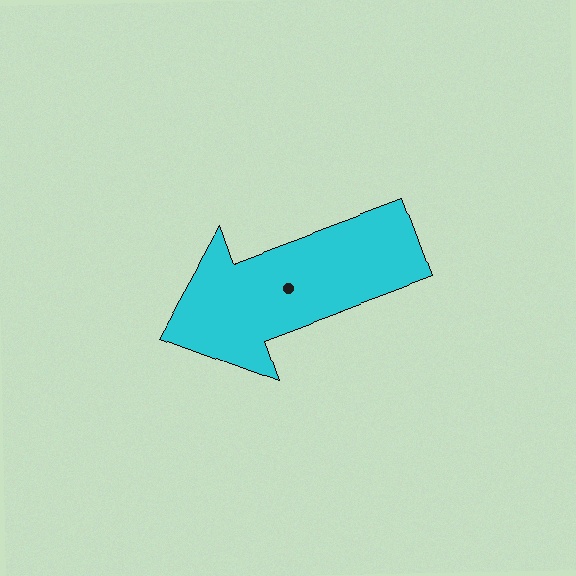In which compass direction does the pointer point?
West.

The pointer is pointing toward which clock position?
Roughly 8 o'clock.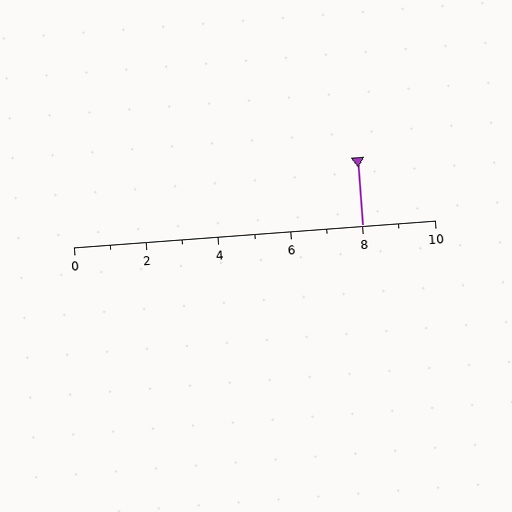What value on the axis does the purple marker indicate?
The marker indicates approximately 8.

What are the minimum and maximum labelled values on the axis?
The axis runs from 0 to 10.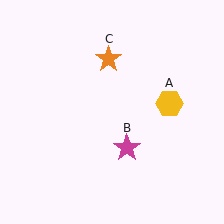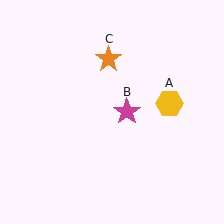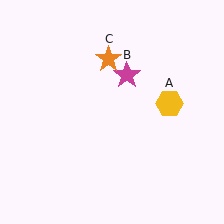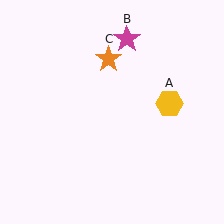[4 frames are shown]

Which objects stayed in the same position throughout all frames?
Yellow hexagon (object A) and orange star (object C) remained stationary.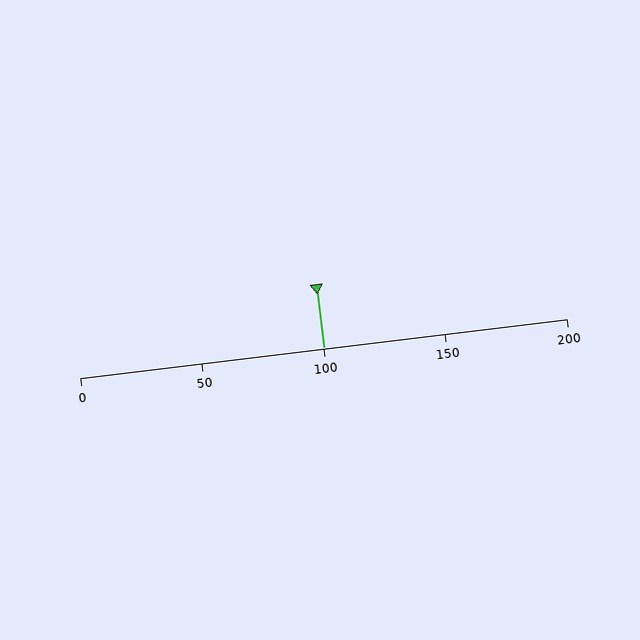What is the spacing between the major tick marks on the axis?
The major ticks are spaced 50 apart.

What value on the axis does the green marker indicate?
The marker indicates approximately 100.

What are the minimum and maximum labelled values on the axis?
The axis runs from 0 to 200.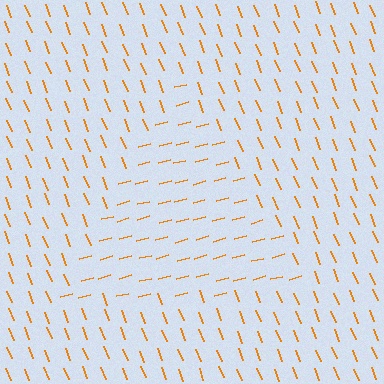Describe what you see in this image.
The image is filled with small orange line segments. A triangle region in the image has lines oriented differently from the surrounding lines, creating a visible texture boundary.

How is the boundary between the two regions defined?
The boundary is defined purely by a change in line orientation (approximately 83 degrees difference). All lines are the same color and thickness.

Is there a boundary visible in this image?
Yes, there is a texture boundary formed by a change in line orientation.